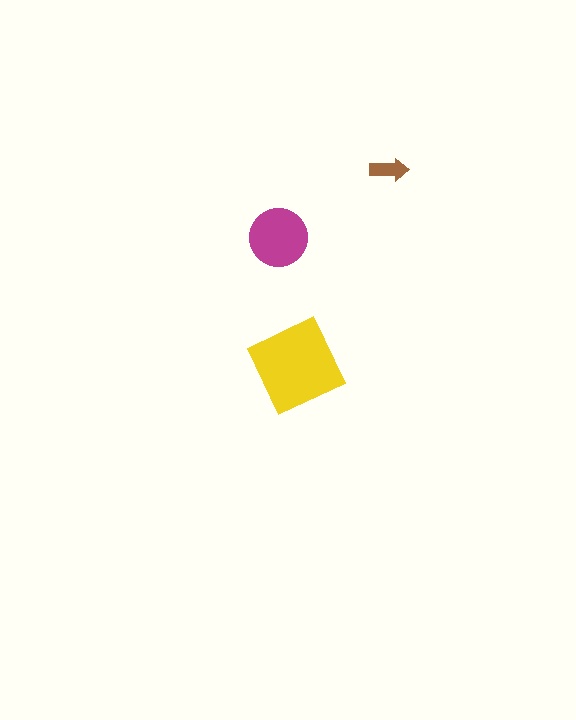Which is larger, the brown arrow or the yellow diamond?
The yellow diamond.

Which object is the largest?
The yellow diamond.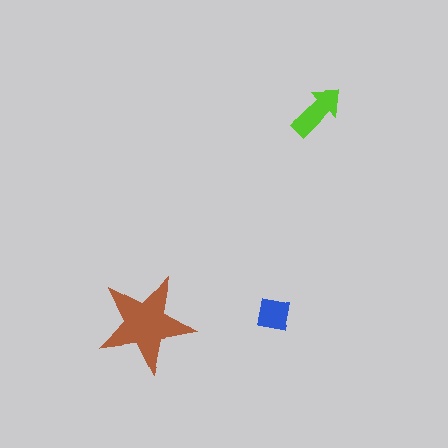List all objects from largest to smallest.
The brown star, the lime arrow, the blue square.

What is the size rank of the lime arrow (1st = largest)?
2nd.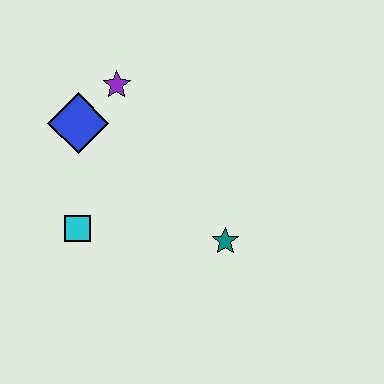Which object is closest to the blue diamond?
The purple star is closest to the blue diamond.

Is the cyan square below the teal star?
No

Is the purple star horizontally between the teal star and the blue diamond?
Yes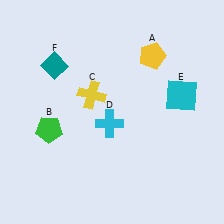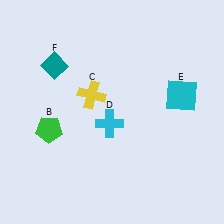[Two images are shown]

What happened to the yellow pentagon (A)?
The yellow pentagon (A) was removed in Image 2. It was in the top-right area of Image 1.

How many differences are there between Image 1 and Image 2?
There is 1 difference between the two images.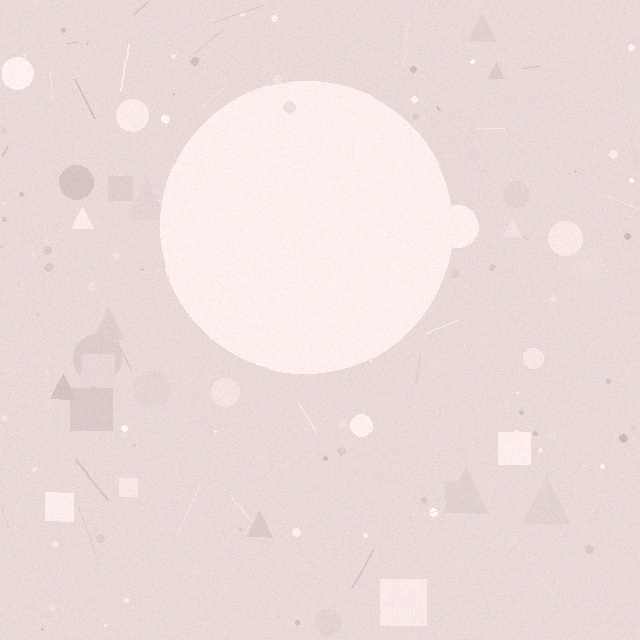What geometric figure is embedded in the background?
A circle is embedded in the background.